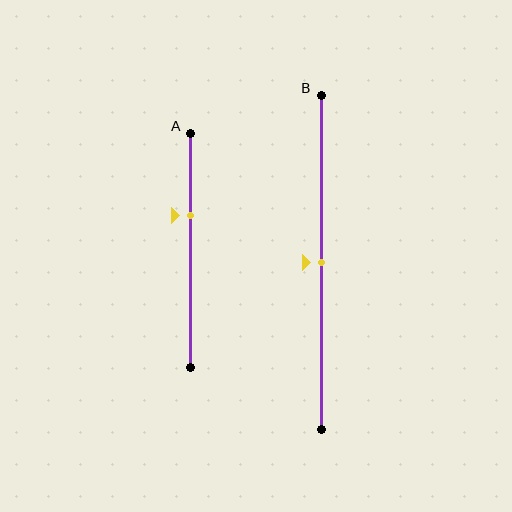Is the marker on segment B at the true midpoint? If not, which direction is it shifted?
Yes, the marker on segment B is at the true midpoint.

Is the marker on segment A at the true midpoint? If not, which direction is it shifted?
No, the marker on segment A is shifted upward by about 15% of the segment length.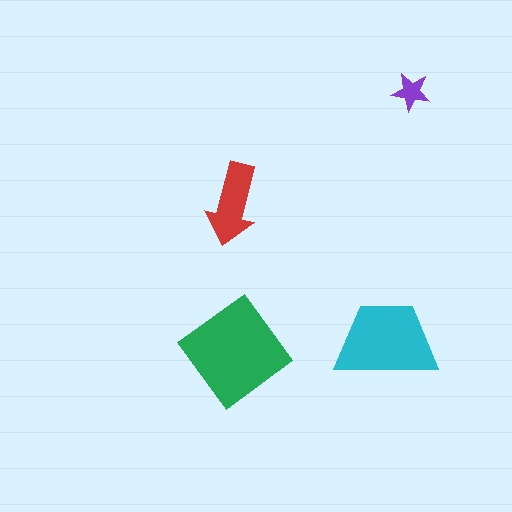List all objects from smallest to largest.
The purple star, the red arrow, the cyan trapezoid, the green diamond.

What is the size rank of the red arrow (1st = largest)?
3rd.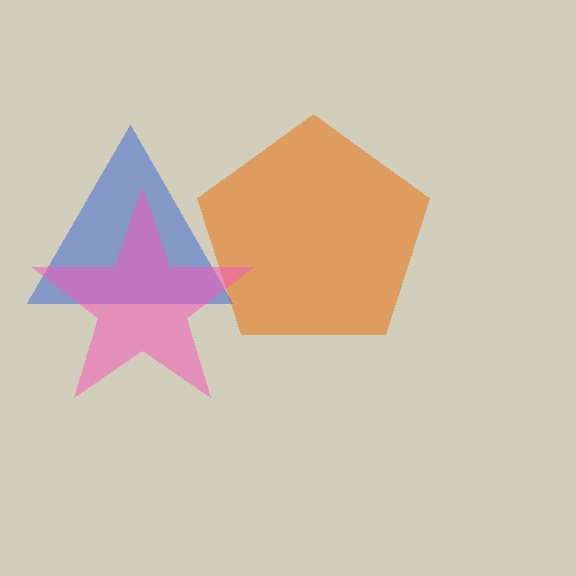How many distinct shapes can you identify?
There are 3 distinct shapes: an orange pentagon, a blue triangle, a pink star.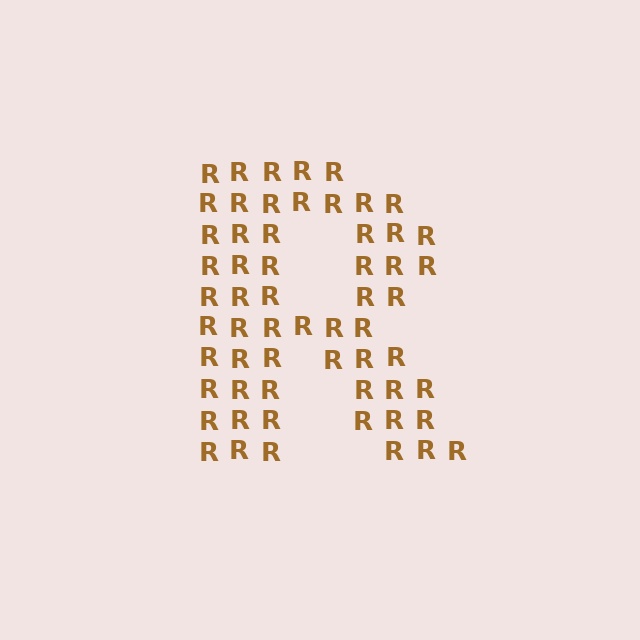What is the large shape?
The large shape is the letter R.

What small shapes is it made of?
It is made of small letter R's.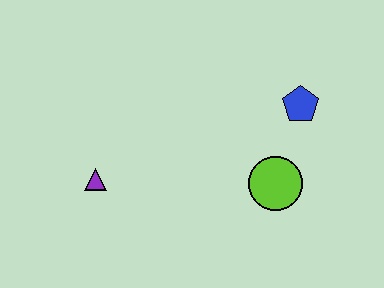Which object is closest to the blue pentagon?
The lime circle is closest to the blue pentagon.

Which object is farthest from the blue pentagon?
The purple triangle is farthest from the blue pentagon.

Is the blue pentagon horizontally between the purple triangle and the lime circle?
No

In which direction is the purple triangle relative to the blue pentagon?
The purple triangle is to the left of the blue pentagon.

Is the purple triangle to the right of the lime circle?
No